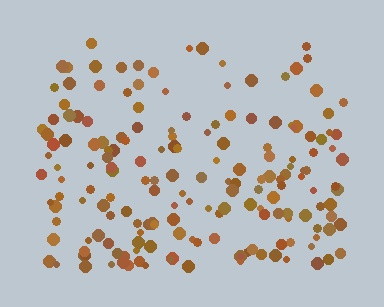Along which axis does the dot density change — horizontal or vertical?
Vertical.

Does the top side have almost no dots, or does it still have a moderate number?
Still a moderate number, just noticeably fewer than the bottom.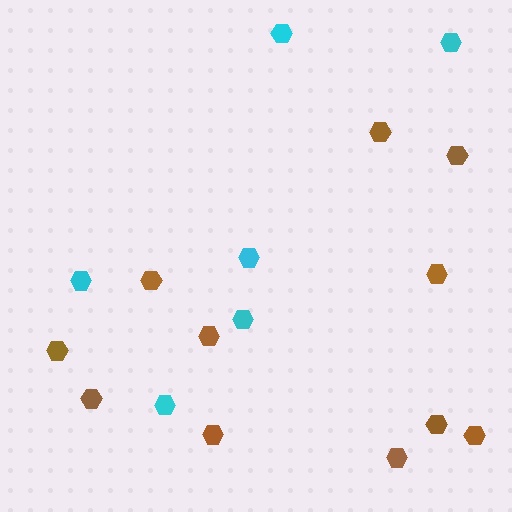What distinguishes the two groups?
There are 2 groups: one group of brown hexagons (11) and one group of cyan hexagons (6).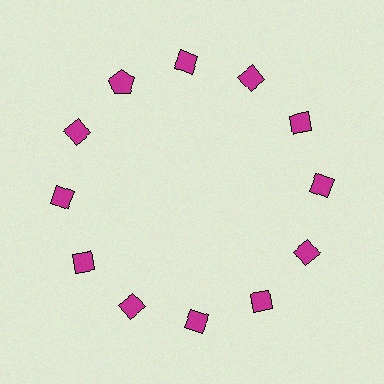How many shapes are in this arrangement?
There are 12 shapes arranged in a ring pattern.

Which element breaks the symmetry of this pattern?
The magenta pentagon at roughly the 11 o'clock position breaks the symmetry. All other shapes are magenta diamonds.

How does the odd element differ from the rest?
It has a different shape: pentagon instead of diamond.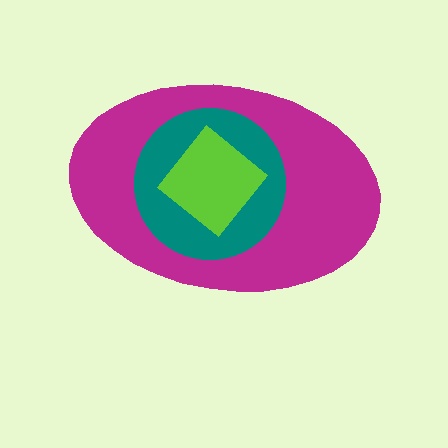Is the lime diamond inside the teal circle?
Yes.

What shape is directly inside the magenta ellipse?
The teal circle.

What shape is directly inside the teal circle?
The lime diamond.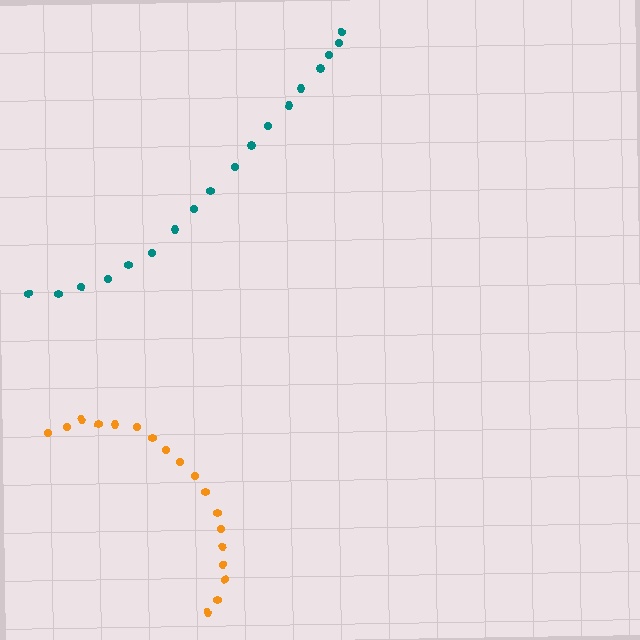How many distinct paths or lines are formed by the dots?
There are 2 distinct paths.